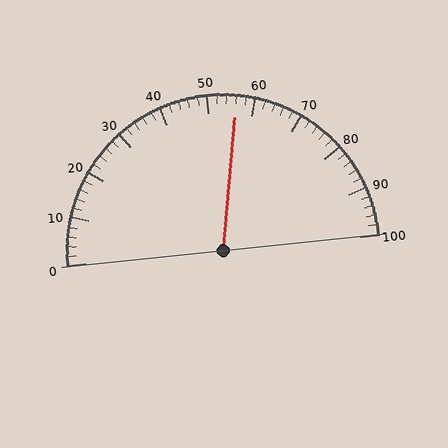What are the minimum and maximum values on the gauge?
The gauge ranges from 0 to 100.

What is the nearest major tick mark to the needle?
The nearest major tick mark is 60.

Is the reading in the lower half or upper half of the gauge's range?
The reading is in the upper half of the range (0 to 100).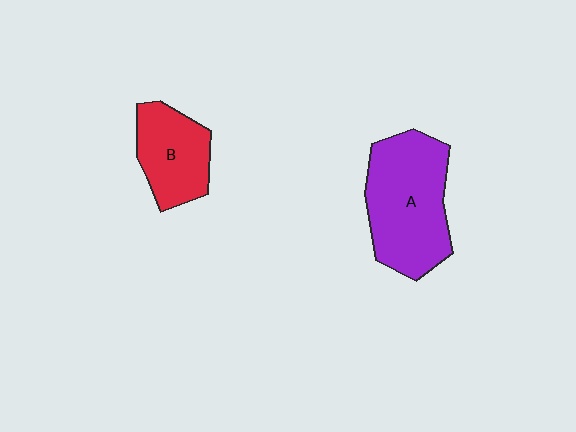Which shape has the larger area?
Shape A (purple).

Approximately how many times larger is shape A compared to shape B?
Approximately 1.7 times.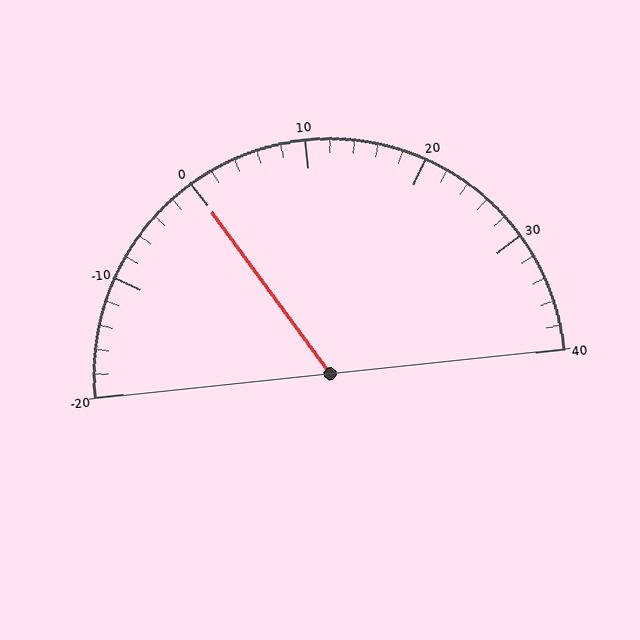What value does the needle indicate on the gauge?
The needle indicates approximately 0.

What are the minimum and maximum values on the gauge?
The gauge ranges from -20 to 40.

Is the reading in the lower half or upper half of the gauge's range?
The reading is in the lower half of the range (-20 to 40).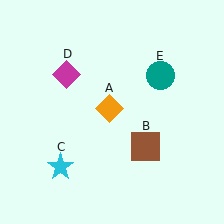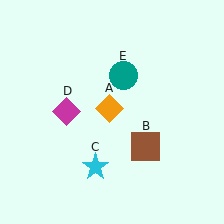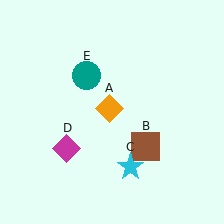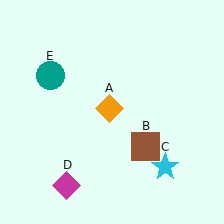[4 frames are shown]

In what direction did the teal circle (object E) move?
The teal circle (object E) moved left.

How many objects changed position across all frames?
3 objects changed position: cyan star (object C), magenta diamond (object D), teal circle (object E).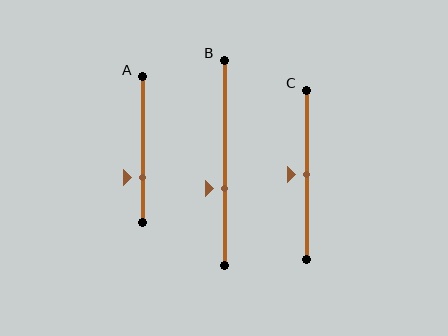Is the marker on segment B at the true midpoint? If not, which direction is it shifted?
No, the marker on segment B is shifted downward by about 12% of the segment length.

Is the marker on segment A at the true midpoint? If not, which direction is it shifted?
No, the marker on segment A is shifted downward by about 19% of the segment length.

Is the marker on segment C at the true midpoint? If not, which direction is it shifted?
Yes, the marker on segment C is at the true midpoint.